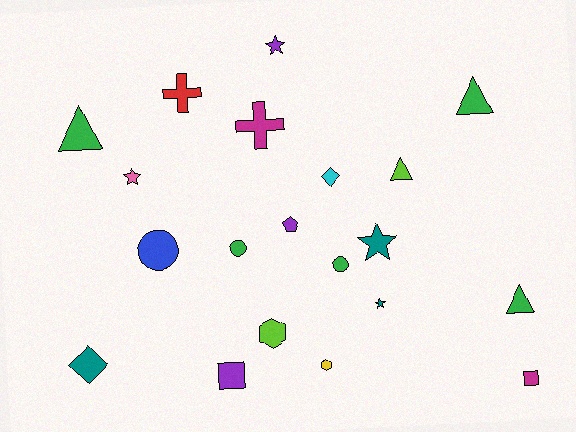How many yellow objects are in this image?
There is 1 yellow object.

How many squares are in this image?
There are 2 squares.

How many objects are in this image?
There are 20 objects.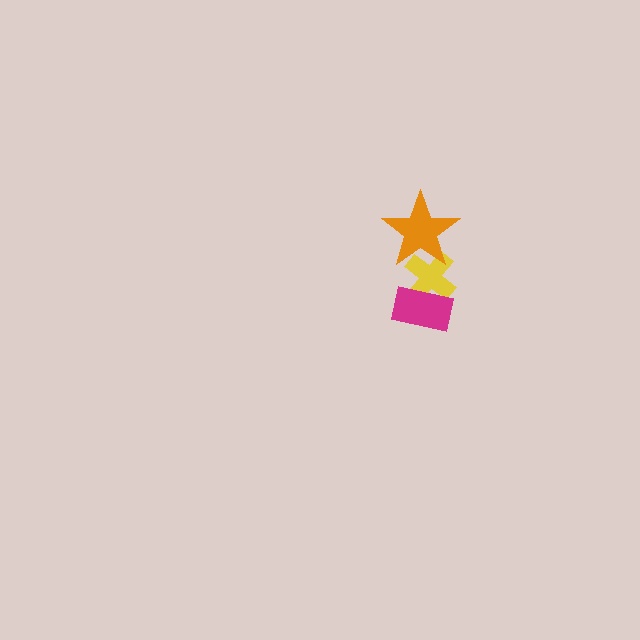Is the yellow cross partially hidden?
Yes, it is partially covered by another shape.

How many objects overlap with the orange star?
1 object overlaps with the orange star.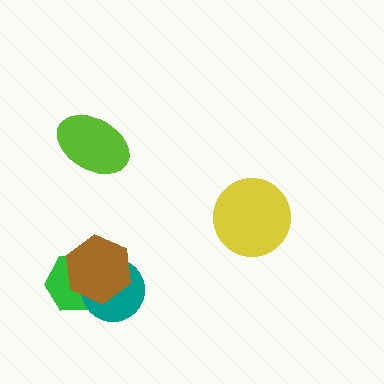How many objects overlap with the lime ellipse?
0 objects overlap with the lime ellipse.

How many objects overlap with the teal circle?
2 objects overlap with the teal circle.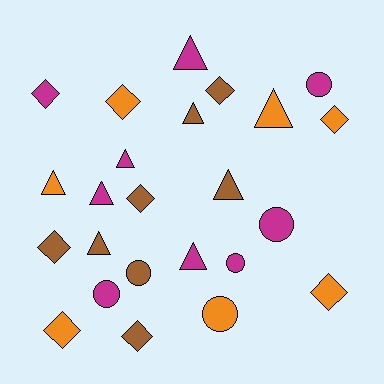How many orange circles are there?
There is 1 orange circle.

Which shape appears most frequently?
Diamond, with 9 objects.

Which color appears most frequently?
Magenta, with 9 objects.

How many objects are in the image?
There are 24 objects.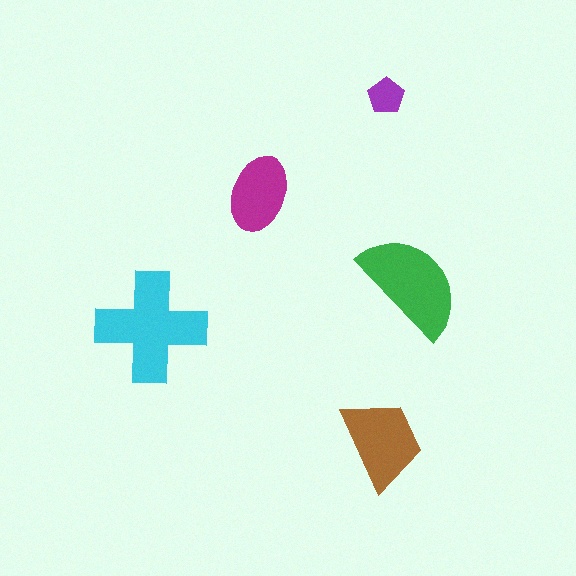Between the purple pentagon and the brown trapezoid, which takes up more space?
The brown trapezoid.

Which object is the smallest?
The purple pentagon.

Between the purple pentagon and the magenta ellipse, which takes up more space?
The magenta ellipse.